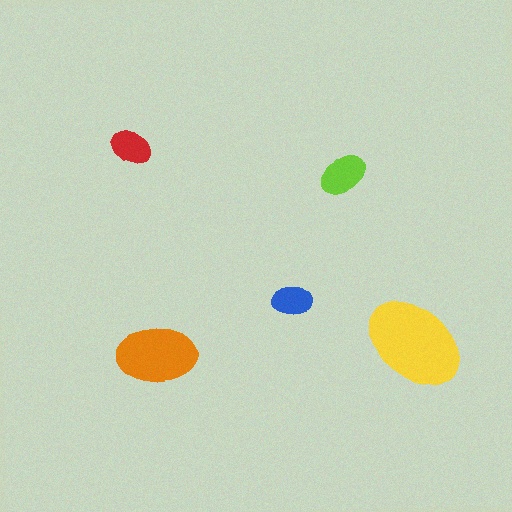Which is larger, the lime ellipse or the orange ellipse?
The orange one.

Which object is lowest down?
The orange ellipse is bottommost.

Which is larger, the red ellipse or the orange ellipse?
The orange one.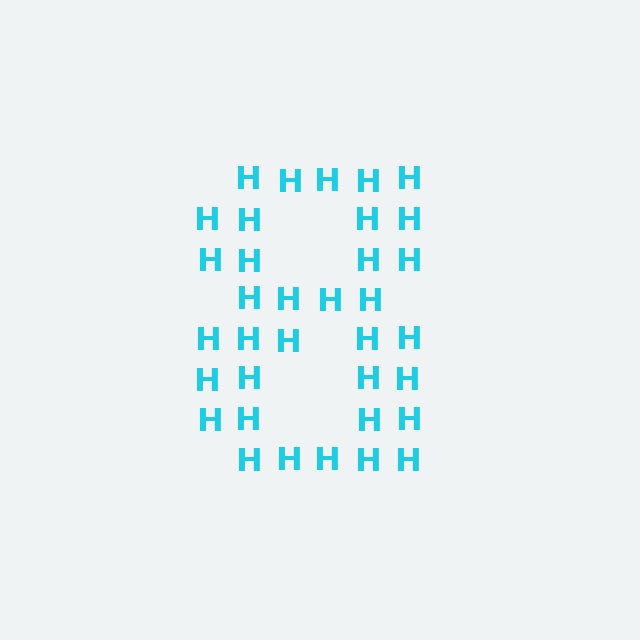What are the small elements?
The small elements are letter H's.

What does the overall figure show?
The overall figure shows the digit 8.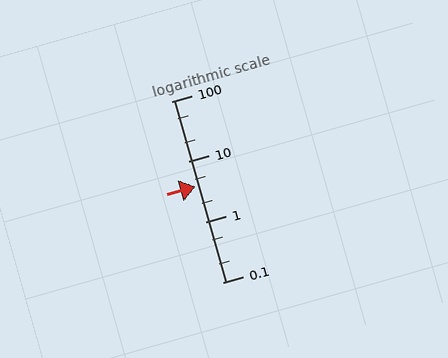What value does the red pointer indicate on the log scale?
The pointer indicates approximately 3.9.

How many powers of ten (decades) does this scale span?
The scale spans 3 decades, from 0.1 to 100.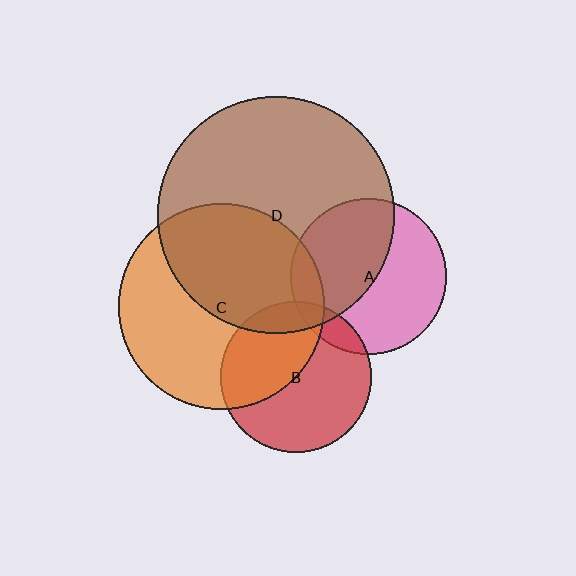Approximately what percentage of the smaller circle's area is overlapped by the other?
Approximately 10%.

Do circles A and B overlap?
Yes.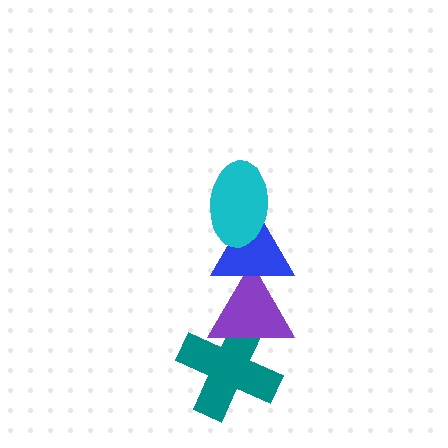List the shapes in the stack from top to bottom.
From top to bottom: the cyan ellipse, the blue triangle, the purple triangle, the teal cross.